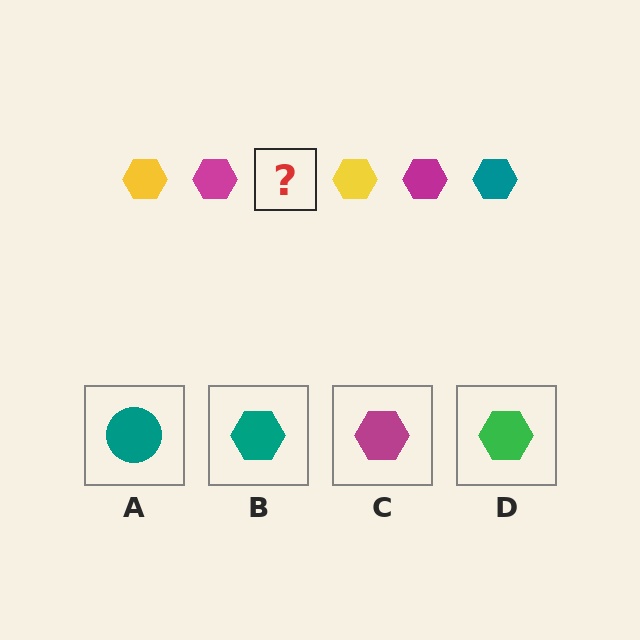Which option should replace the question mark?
Option B.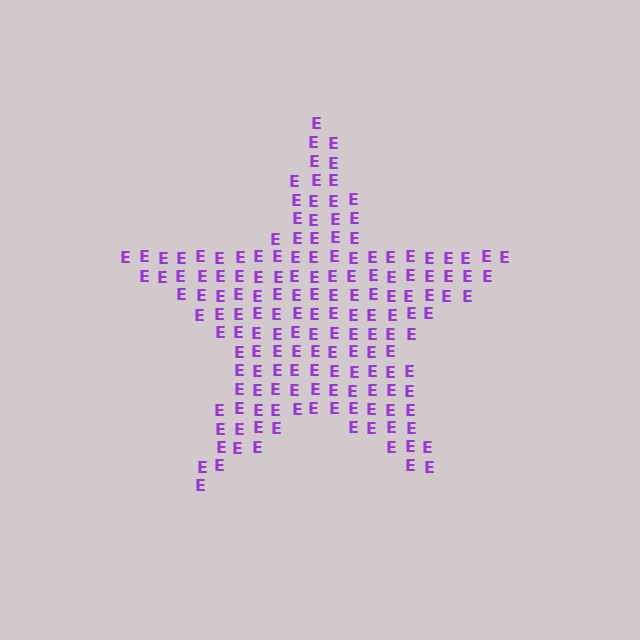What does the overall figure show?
The overall figure shows a star.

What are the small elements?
The small elements are letter E's.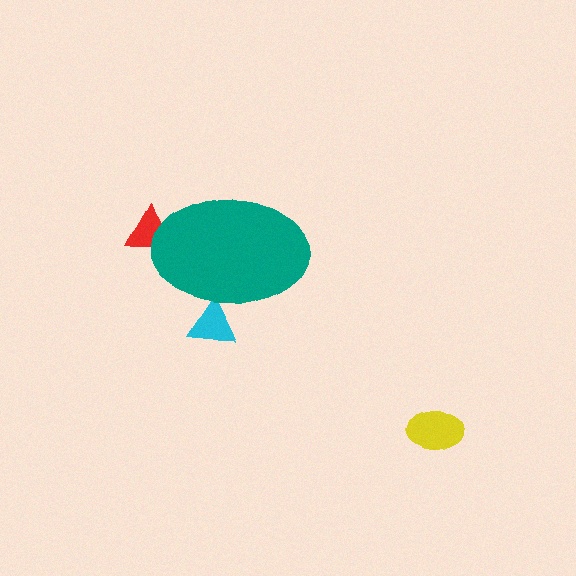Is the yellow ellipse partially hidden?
No, the yellow ellipse is fully visible.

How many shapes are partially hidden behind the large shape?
2 shapes are partially hidden.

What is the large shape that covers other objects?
A teal ellipse.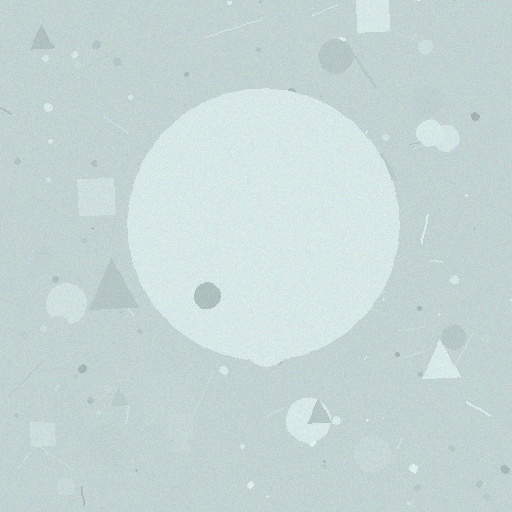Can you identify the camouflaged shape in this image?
The camouflaged shape is a circle.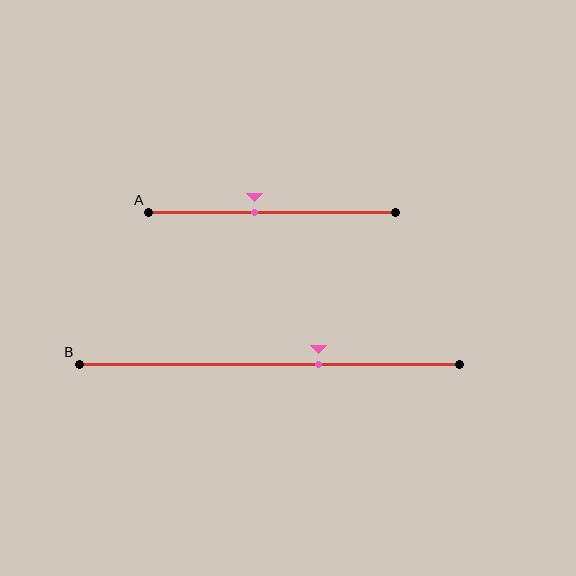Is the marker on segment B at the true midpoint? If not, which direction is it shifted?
No, the marker on segment B is shifted to the right by about 13% of the segment length.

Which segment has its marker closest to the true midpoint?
Segment A has its marker closest to the true midpoint.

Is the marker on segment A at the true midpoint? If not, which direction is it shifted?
No, the marker on segment A is shifted to the left by about 7% of the segment length.